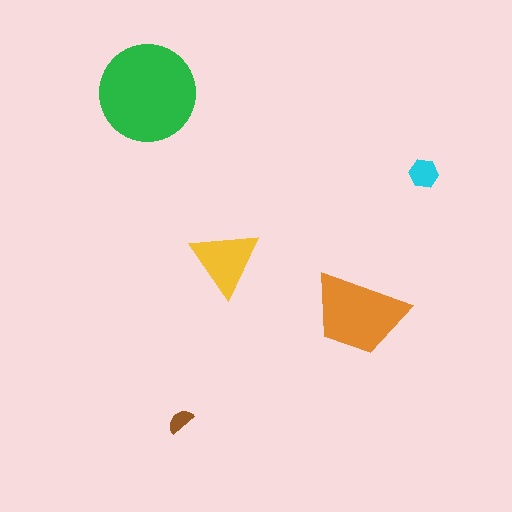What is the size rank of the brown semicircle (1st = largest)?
5th.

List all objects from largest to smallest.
The green circle, the orange trapezoid, the yellow triangle, the cyan hexagon, the brown semicircle.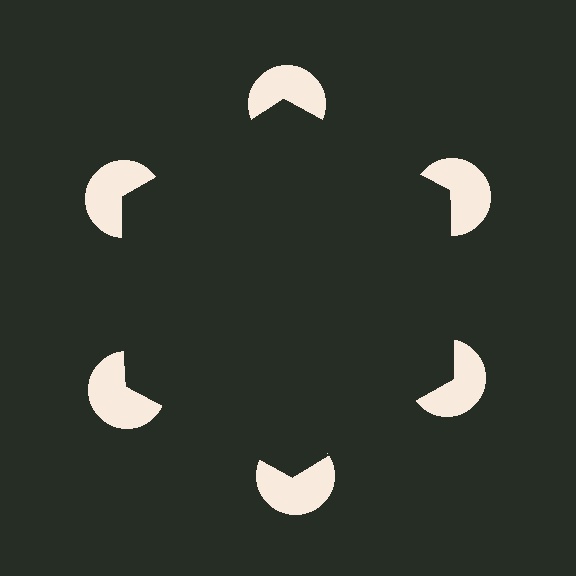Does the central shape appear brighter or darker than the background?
It typically appears slightly darker than the background, even though no actual brightness change is drawn.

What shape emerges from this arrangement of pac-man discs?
An illusory hexagon — its edges are inferred from the aligned wedge cuts in the pac-man discs, not physically drawn.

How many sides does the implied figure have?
6 sides.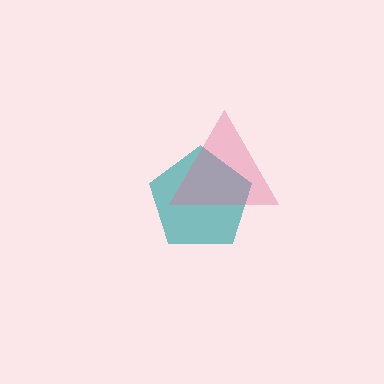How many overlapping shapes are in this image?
There are 2 overlapping shapes in the image.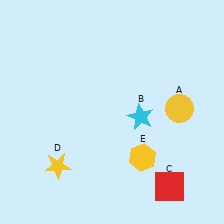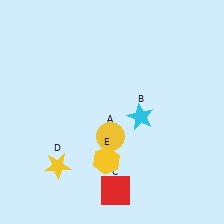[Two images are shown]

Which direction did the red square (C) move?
The red square (C) moved left.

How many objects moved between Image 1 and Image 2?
3 objects moved between the two images.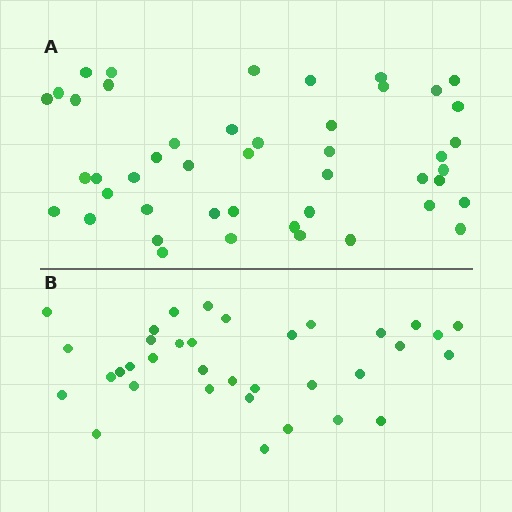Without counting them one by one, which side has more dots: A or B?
Region A (the top region) has more dots.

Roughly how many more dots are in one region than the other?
Region A has roughly 12 or so more dots than region B.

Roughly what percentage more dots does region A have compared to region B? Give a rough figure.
About 30% more.